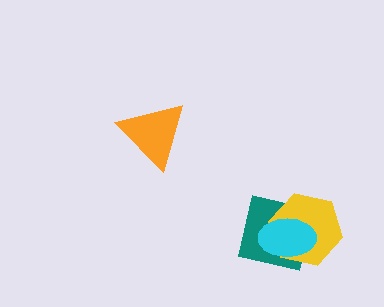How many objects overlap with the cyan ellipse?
2 objects overlap with the cyan ellipse.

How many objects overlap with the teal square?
2 objects overlap with the teal square.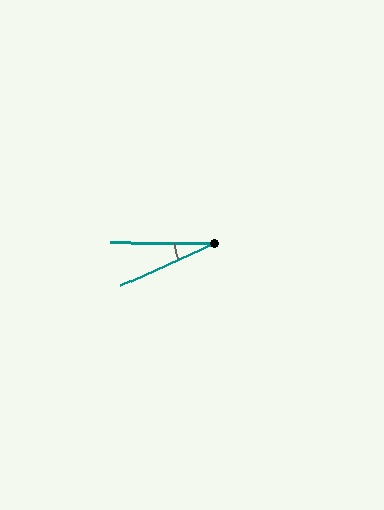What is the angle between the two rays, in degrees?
Approximately 24 degrees.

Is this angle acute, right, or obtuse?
It is acute.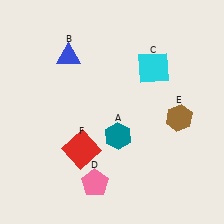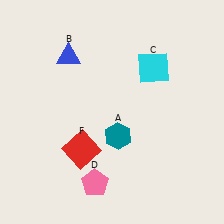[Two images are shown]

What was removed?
The brown hexagon (E) was removed in Image 2.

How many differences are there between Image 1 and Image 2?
There is 1 difference between the two images.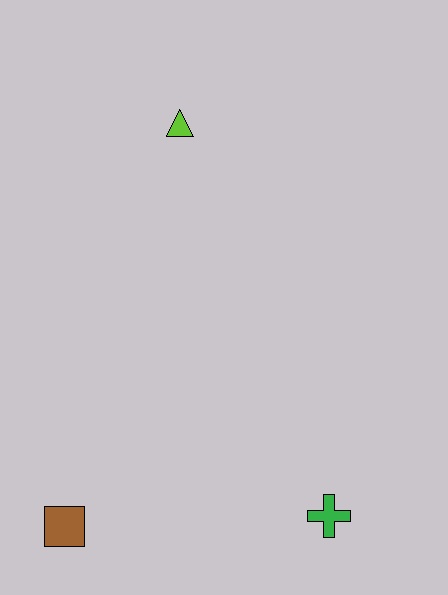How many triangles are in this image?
There is 1 triangle.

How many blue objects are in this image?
There are no blue objects.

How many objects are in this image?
There are 3 objects.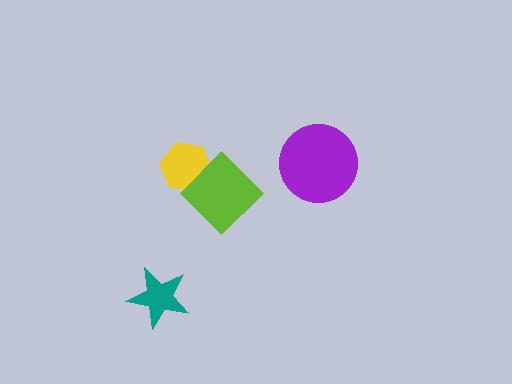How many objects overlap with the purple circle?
0 objects overlap with the purple circle.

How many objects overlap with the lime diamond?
1 object overlaps with the lime diamond.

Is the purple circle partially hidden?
No, no other shape covers it.